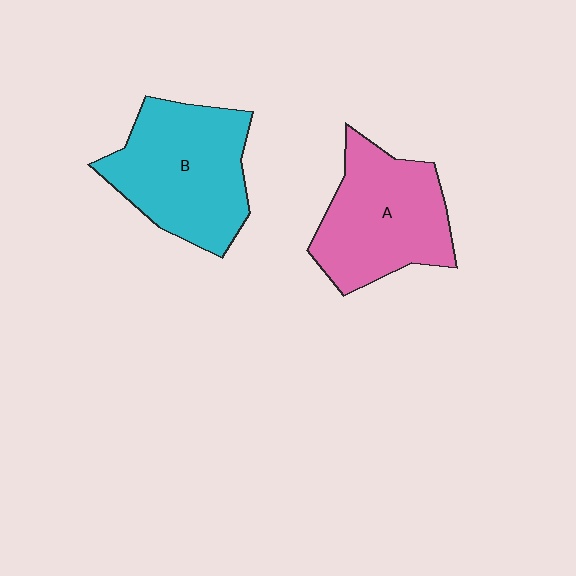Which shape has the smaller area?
Shape A (pink).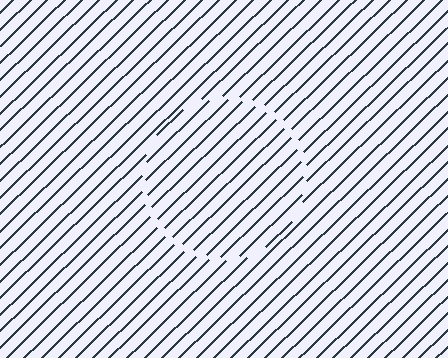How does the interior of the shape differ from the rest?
The interior of the shape contains the same grating, shifted by half a period — the contour is defined by the phase discontinuity where line-ends from the inner and outer gratings abut.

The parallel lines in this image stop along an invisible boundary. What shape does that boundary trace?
An illusory circle. The interior of the shape contains the same grating, shifted by half a period — the contour is defined by the phase discontinuity where line-ends from the inner and outer gratings abut.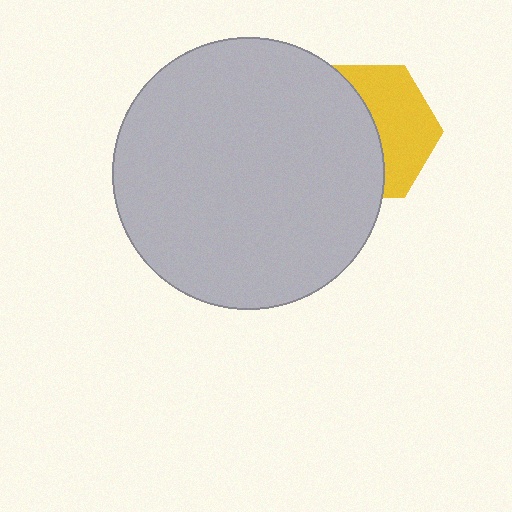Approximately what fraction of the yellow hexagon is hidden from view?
Roughly 54% of the yellow hexagon is hidden behind the light gray circle.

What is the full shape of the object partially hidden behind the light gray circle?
The partially hidden object is a yellow hexagon.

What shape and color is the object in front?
The object in front is a light gray circle.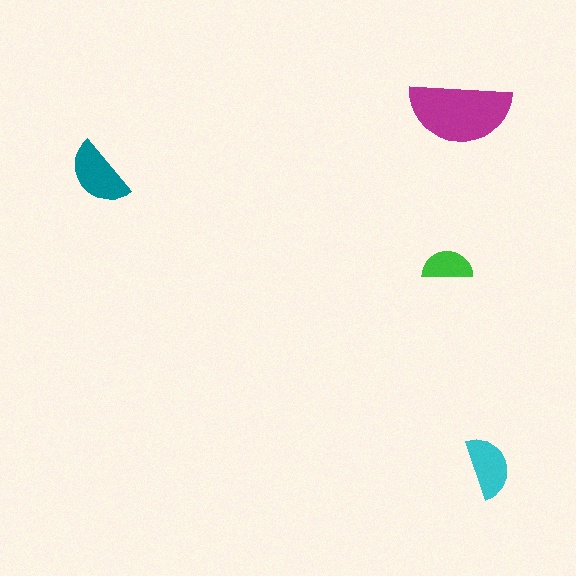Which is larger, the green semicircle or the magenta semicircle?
The magenta one.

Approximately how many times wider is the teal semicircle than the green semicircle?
About 1.5 times wider.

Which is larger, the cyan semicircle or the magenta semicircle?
The magenta one.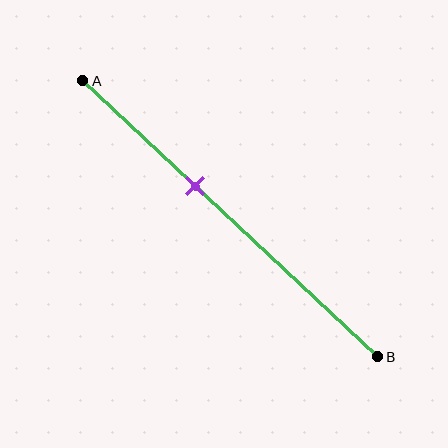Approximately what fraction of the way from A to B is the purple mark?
The purple mark is approximately 40% of the way from A to B.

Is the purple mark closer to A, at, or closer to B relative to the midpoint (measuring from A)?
The purple mark is closer to point A than the midpoint of segment AB.